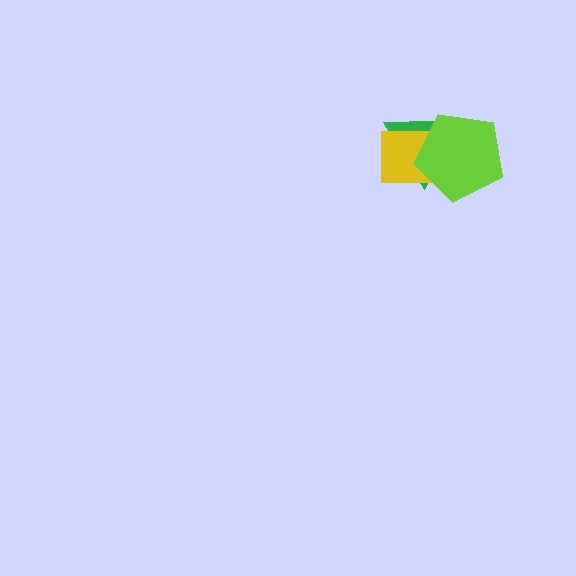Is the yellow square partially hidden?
Yes, it is partially covered by another shape.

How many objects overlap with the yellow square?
2 objects overlap with the yellow square.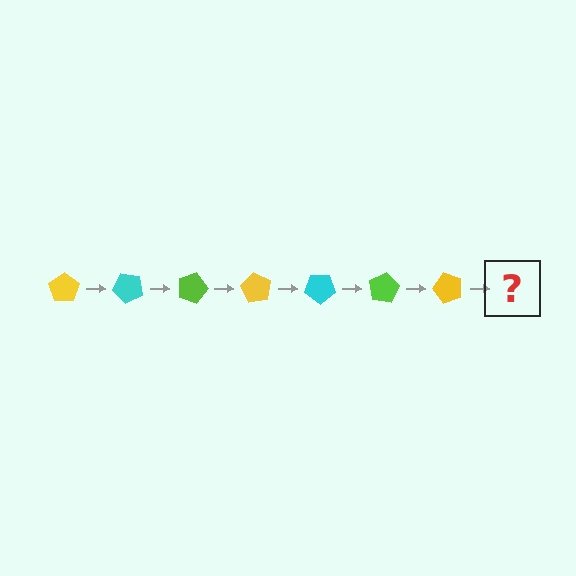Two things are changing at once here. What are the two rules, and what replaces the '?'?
The two rules are that it rotates 45 degrees each step and the color cycles through yellow, cyan, and lime. The '?' should be a cyan pentagon, rotated 315 degrees from the start.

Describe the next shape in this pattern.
It should be a cyan pentagon, rotated 315 degrees from the start.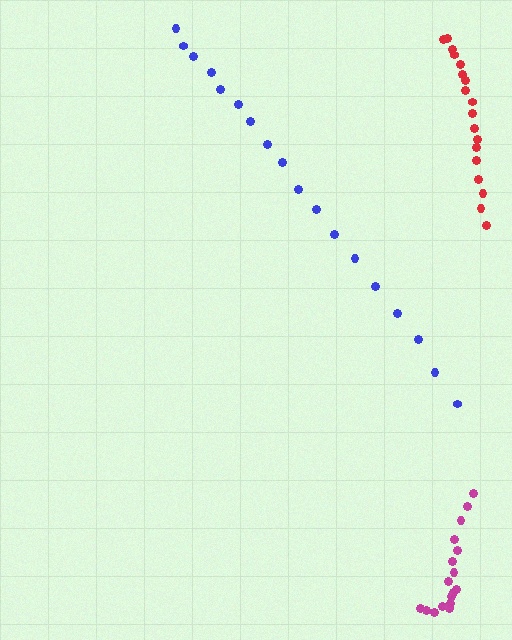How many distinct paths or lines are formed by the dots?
There are 3 distinct paths.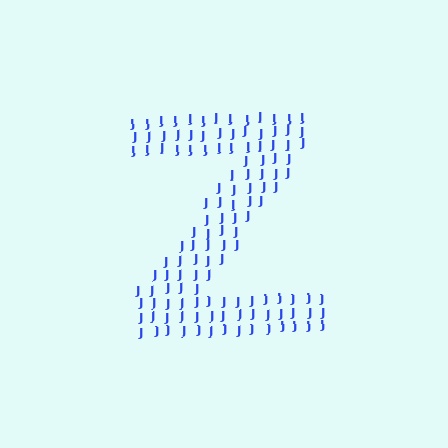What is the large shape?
The large shape is the letter Z.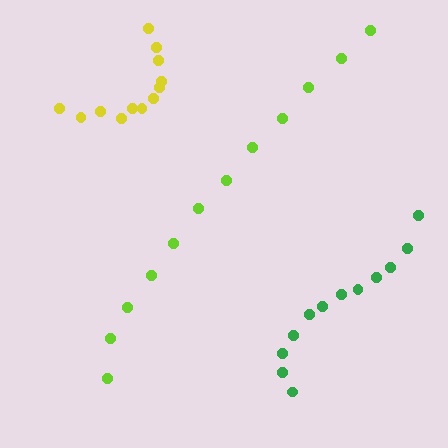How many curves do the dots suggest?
There are 3 distinct paths.